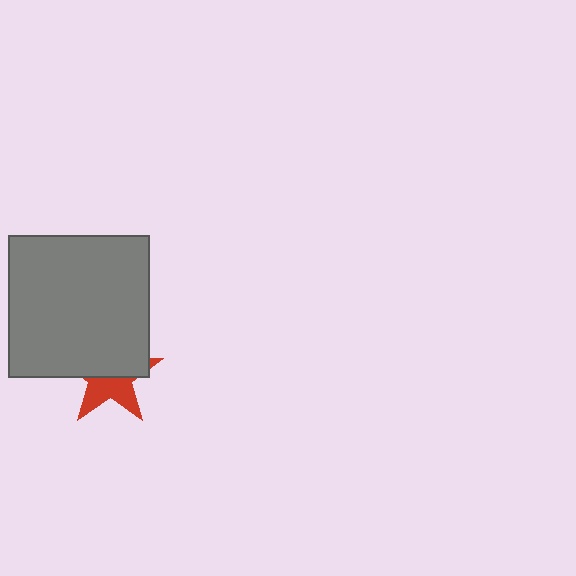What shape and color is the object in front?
The object in front is a gray square.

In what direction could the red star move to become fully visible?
The red star could move down. That would shift it out from behind the gray square entirely.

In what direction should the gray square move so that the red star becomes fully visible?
The gray square should move up. That is the shortest direction to clear the overlap and leave the red star fully visible.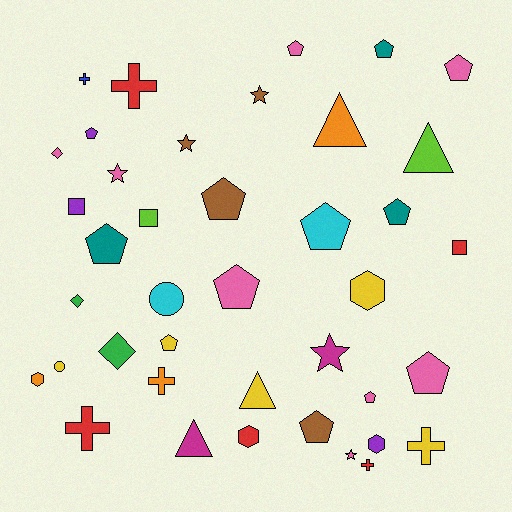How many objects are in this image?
There are 40 objects.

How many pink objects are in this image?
There are 8 pink objects.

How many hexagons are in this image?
There are 4 hexagons.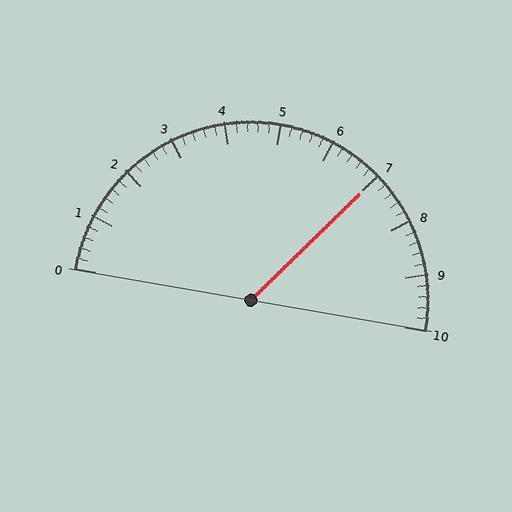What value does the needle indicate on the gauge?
The needle indicates approximately 7.0.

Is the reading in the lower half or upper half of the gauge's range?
The reading is in the upper half of the range (0 to 10).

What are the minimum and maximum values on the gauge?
The gauge ranges from 0 to 10.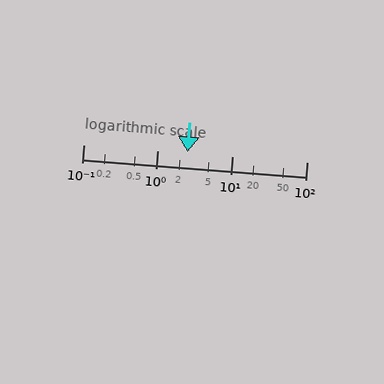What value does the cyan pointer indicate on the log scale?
The pointer indicates approximately 2.5.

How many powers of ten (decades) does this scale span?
The scale spans 3 decades, from 0.1 to 100.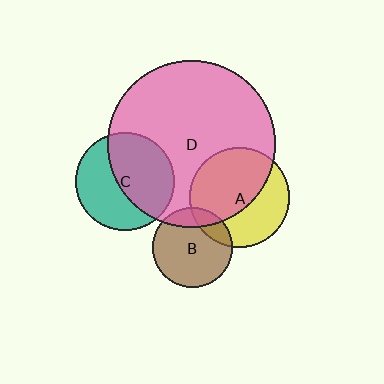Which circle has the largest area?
Circle D (pink).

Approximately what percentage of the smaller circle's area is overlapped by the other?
Approximately 15%.